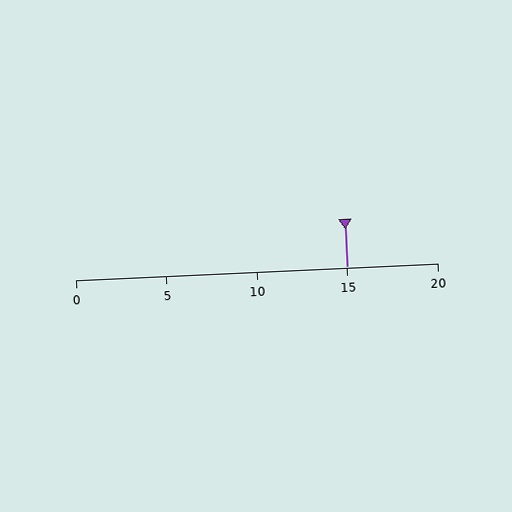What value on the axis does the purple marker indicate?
The marker indicates approximately 15.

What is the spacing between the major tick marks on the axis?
The major ticks are spaced 5 apart.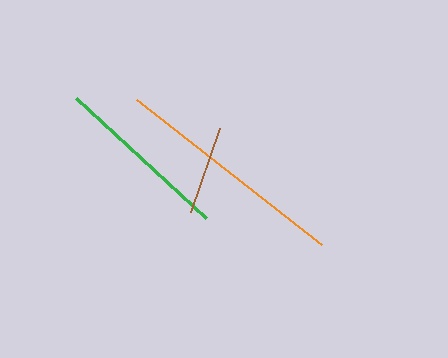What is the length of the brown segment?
The brown segment is approximately 89 pixels long.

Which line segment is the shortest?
The brown line is the shortest at approximately 89 pixels.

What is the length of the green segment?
The green segment is approximately 177 pixels long.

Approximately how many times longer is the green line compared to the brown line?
The green line is approximately 2.0 times the length of the brown line.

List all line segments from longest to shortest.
From longest to shortest: orange, green, brown.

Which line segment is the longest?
The orange line is the longest at approximately 236 pixels.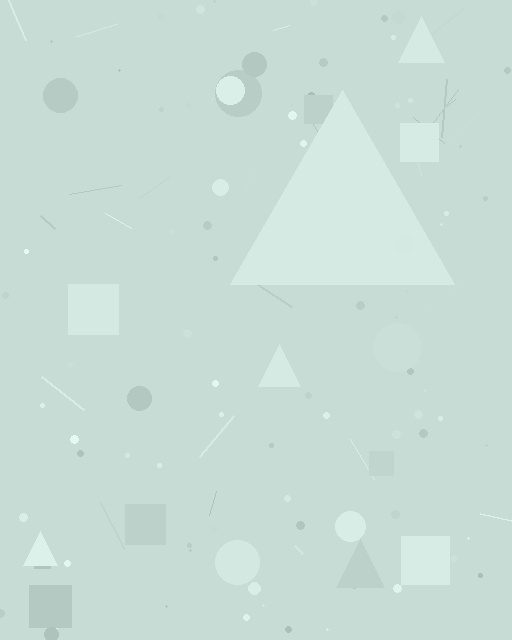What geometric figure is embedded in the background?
A triangle is embedded in the background.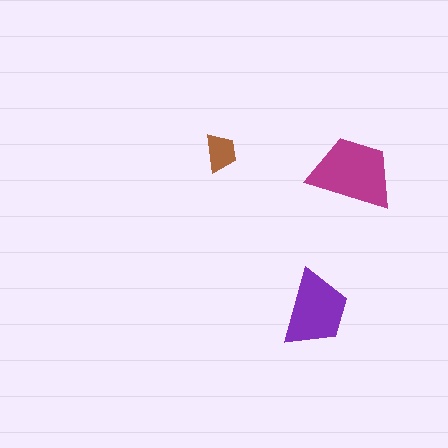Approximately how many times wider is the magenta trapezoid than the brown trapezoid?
About 2 times wider.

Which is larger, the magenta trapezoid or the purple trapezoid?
The magenta one.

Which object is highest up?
The brown trapezoid is topmost.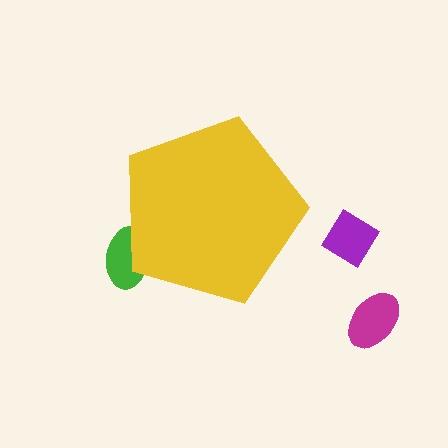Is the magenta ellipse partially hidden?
No, the magenta ellipse is fully visible.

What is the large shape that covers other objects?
A yellow pentagon.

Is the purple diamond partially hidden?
No, the purple diamond is fully visible.